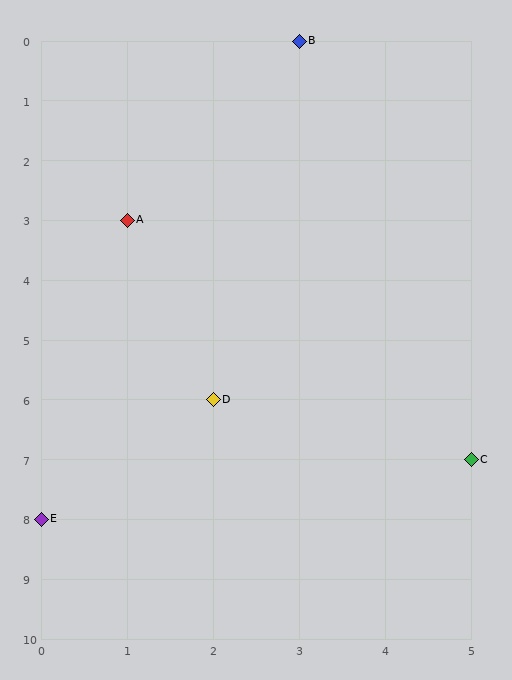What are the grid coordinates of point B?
Point B is at grid coordinates (3, 0).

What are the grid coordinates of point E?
Point E is at grid coordinates (0, 8).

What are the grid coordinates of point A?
Point A is at grid coordinates (1, 3).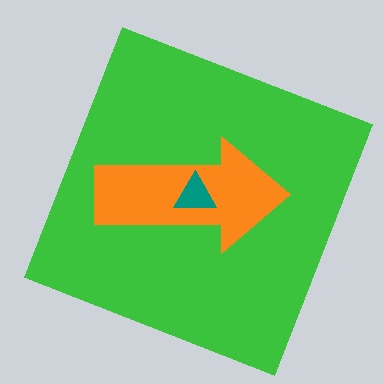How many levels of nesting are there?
3.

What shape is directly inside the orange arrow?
The teal triangle.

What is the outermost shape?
The green square.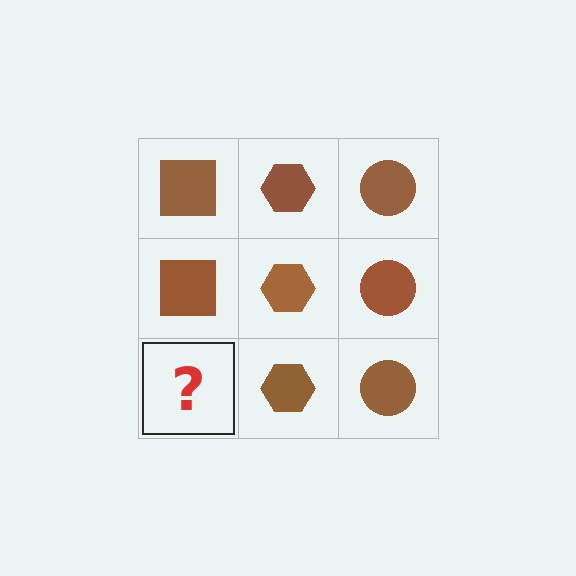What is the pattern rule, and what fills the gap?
The rule is that each column has a consistent shape. The gap should be filled with a brown square.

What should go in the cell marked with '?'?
The missing cell should contain a brown square.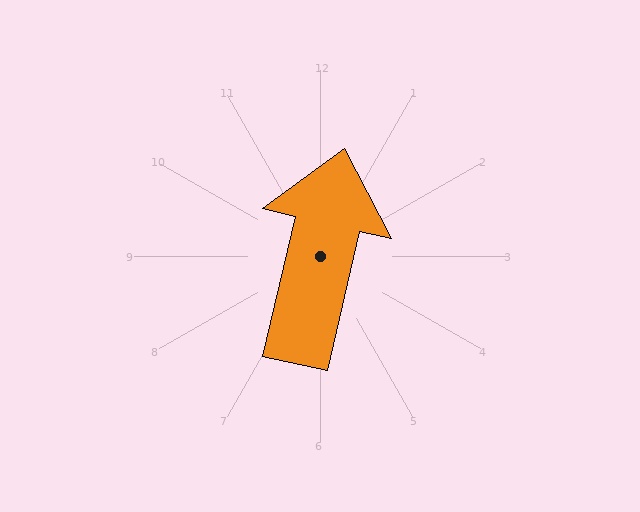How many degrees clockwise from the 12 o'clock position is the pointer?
Approximately 13 degrees.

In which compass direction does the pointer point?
North.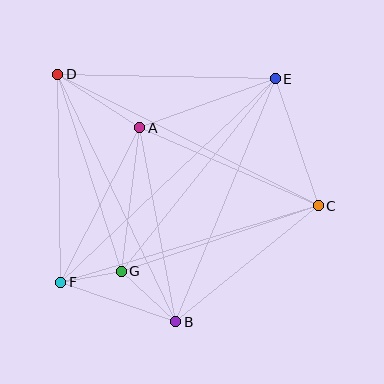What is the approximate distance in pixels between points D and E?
The distance between D and E is approximately 217 pixels.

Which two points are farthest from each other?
Points E and F are farthest from each other.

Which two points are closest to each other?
Points F and G are closest to each other.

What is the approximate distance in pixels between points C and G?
The distance between C and G is approximately 207 pixels.